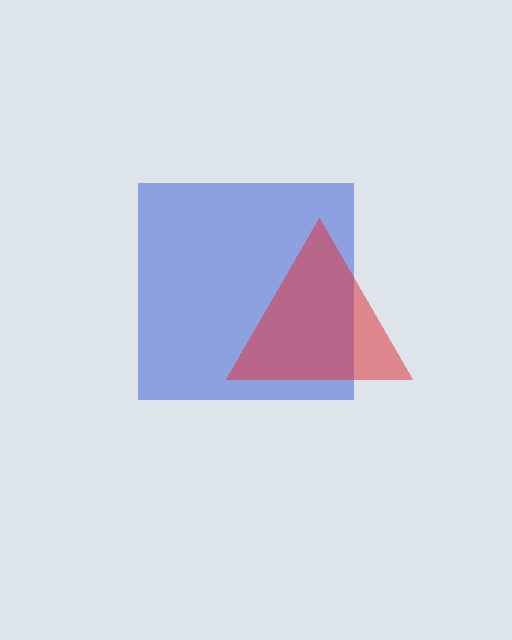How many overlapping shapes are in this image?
There are 2 overlapping shapes in the image.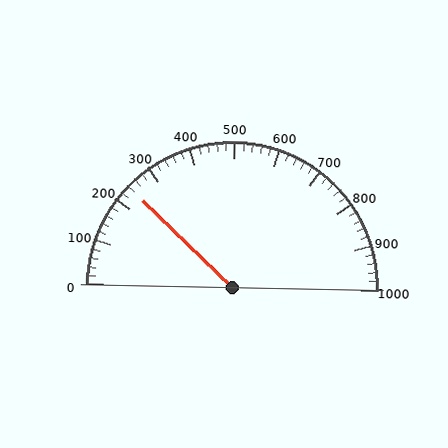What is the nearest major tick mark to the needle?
The nearest major tick mark is 200.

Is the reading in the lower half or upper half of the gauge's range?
The reading is in the lower half of the range (0 to 1000).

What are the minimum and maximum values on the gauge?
The gauge ranges from 0 to 1000.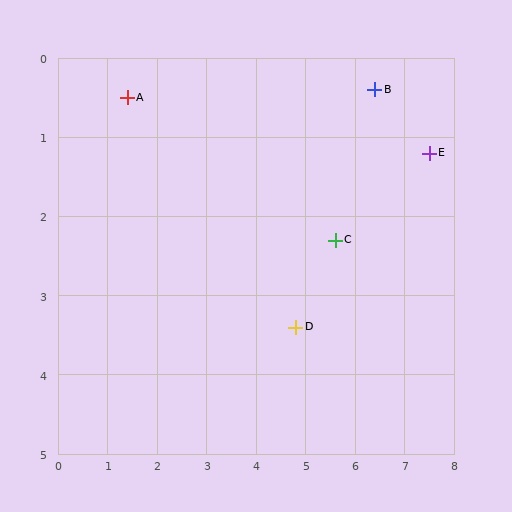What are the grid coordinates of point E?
Point E is at approximately (7.5, 1.2).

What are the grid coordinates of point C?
Point C is at approximately (5.6, 2.3).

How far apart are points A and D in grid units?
Points A and D are about 4.5 grid units apart.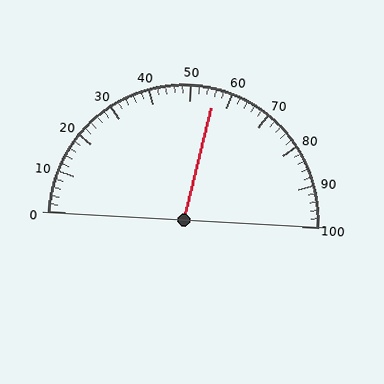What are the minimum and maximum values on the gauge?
The gauge ranges from 0 to 100.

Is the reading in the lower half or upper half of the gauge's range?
The reading is in the upper half of the range (0 to 100).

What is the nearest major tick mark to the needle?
The nearest major tick mark is 60.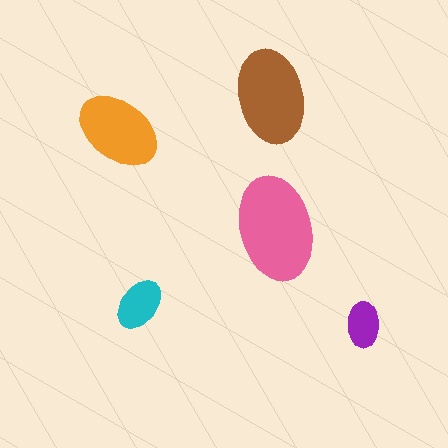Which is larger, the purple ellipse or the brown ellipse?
The brown one.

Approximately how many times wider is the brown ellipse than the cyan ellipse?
About 2 times wider.